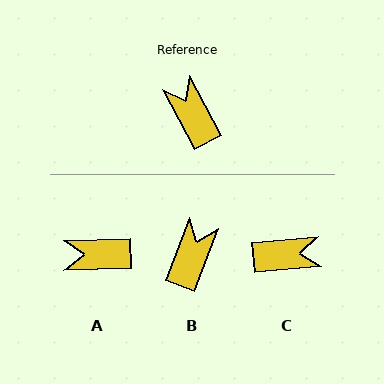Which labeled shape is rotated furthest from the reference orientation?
C, about 112 degrees away.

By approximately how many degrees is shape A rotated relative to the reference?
Approximately 63 degrees counter-clockwise.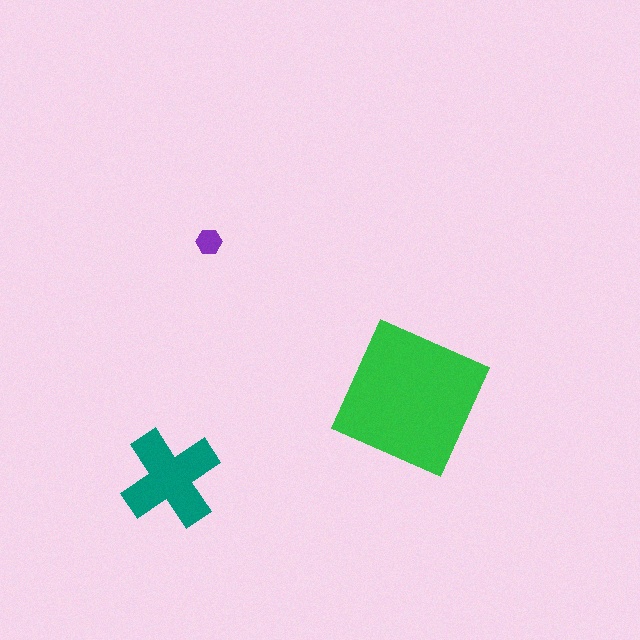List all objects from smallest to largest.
The purple hexagon, the teal cross, the green square.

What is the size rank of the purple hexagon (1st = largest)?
3rd.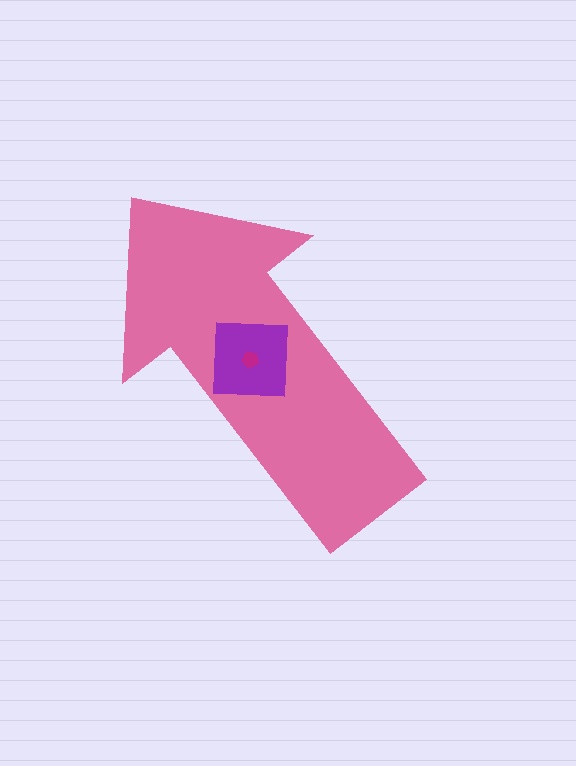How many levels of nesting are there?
3.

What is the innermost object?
The magenta pentagon.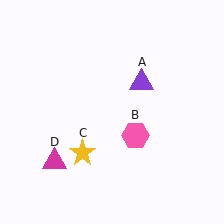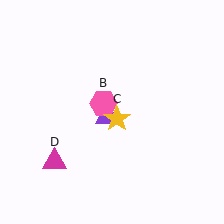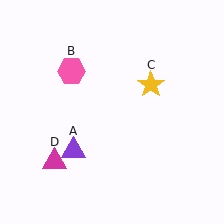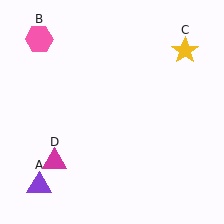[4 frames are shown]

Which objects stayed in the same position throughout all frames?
Magenta triangle (object D) remained stationary.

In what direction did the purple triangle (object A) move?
The purple triangle (object A) moved down and to the left.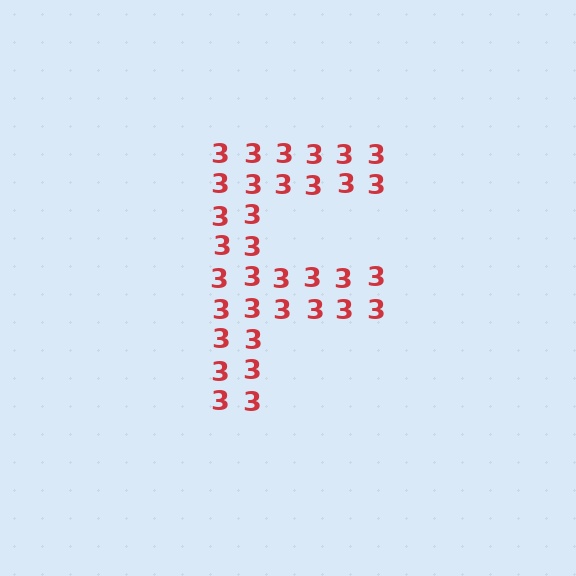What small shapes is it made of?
It is made of small digit 3's.